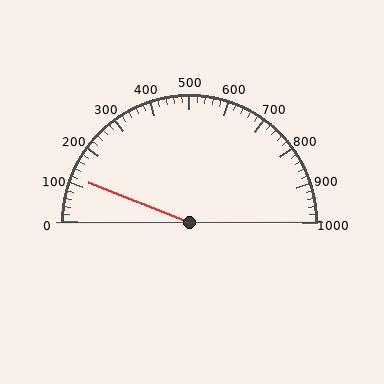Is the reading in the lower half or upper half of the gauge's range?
The reading is in the lower half of the range (0 to 1000).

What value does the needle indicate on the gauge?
The needle indicates approximately 120.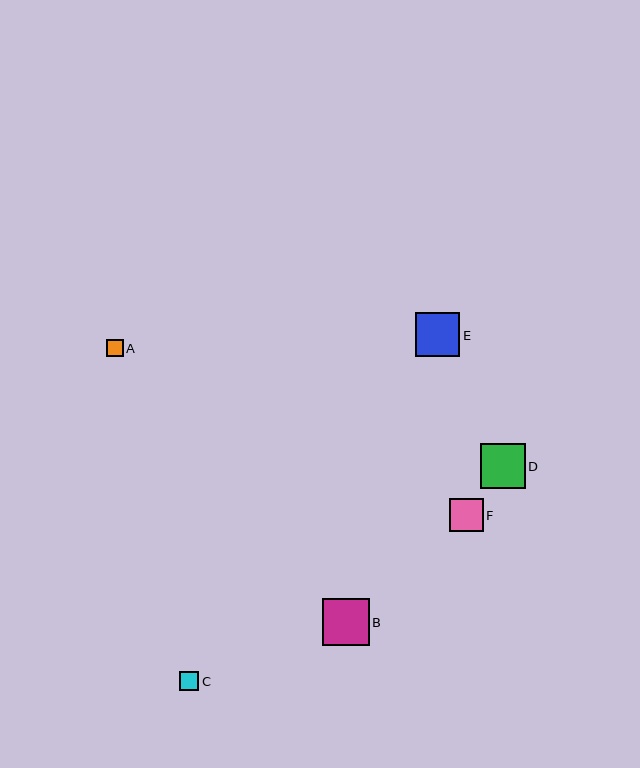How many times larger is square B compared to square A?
Square B is approximately 2.7 times the size of square A.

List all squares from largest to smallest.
From largest to smallest: B, E, D, F, C, A.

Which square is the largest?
Square B is the largest with a size of approximately 46 pixels.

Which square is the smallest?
Square A is the smallest with a size of approximately 17 pixels.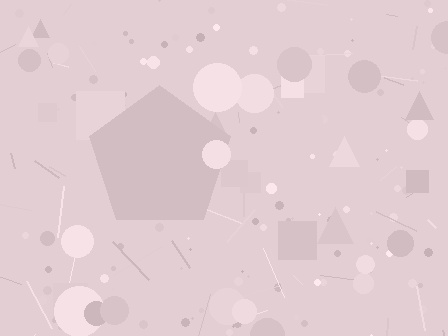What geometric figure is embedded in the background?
A pentagon is embedded in the background.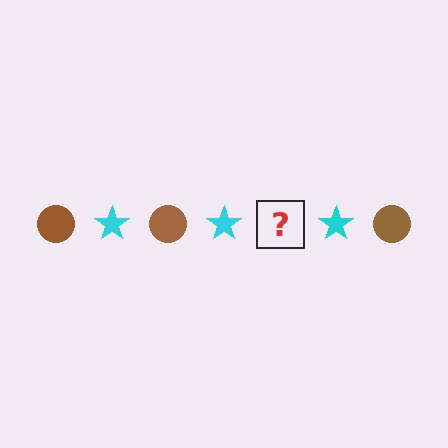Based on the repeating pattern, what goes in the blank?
The blank should be a brown circle.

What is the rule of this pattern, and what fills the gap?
The rule is that the pattern alternates between brown circle and cyan star. The gap should be filled with a brown circle.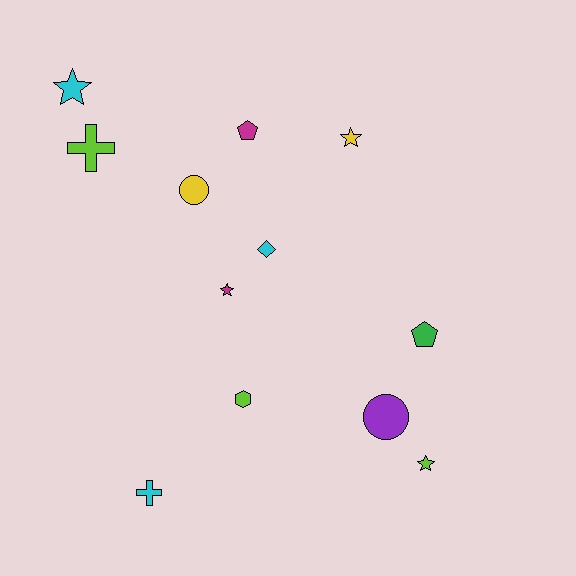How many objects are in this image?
There are 12 objects.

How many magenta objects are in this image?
There are 2 magenta objects.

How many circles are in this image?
There are 2 circles.